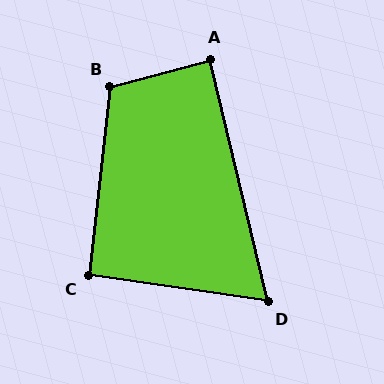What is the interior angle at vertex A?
Approximately 88 degrees (approximately right).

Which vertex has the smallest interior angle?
D, at approximately 69 degrees.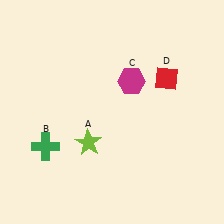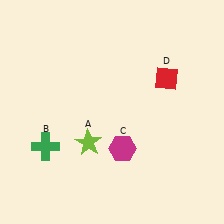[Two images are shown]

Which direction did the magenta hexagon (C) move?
The magenta hexagon (C) moved down.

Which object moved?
The magenta hexagon (C) moved down.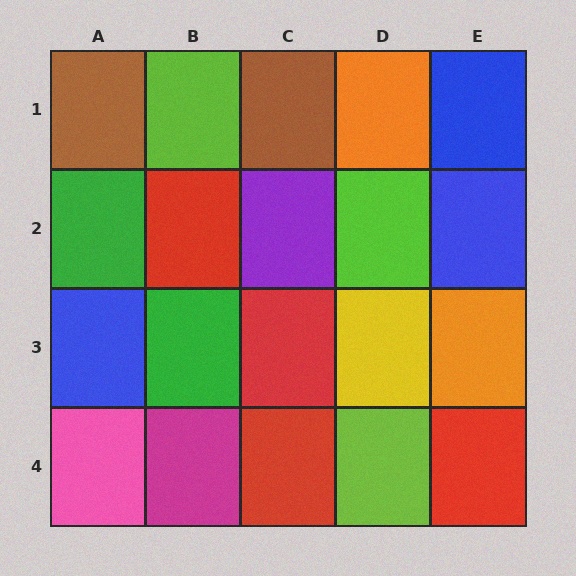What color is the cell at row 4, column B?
Magenta.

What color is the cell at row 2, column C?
Purple.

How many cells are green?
2 cells are green.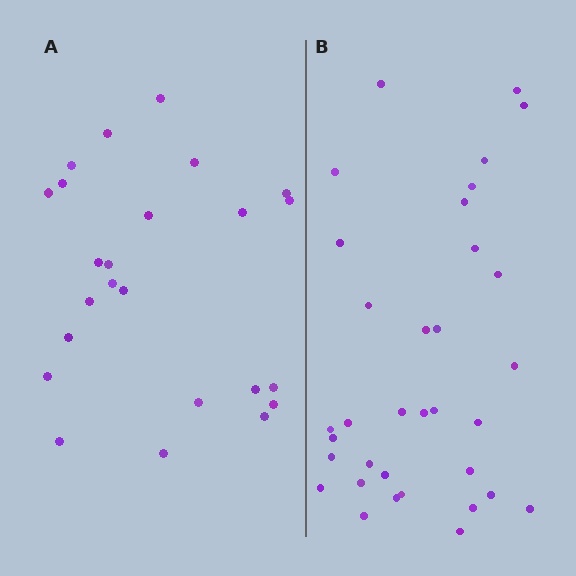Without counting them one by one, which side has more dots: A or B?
Region B (the right region) has more dots.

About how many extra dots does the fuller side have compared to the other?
Region B has roughly 10 or so more dots than region A.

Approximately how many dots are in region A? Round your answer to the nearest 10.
About 20 dots. (The exact count is 24, which rounds to 20.)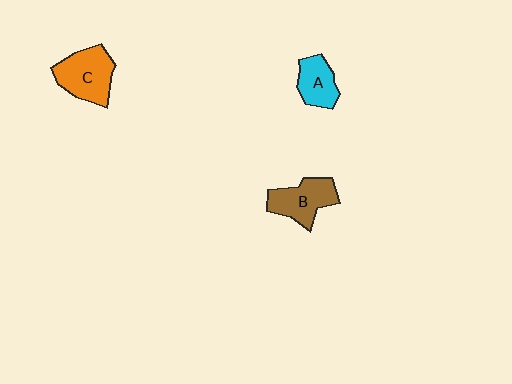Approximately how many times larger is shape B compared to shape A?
Approximately 1.3 times.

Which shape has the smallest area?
Shape A (cyan).